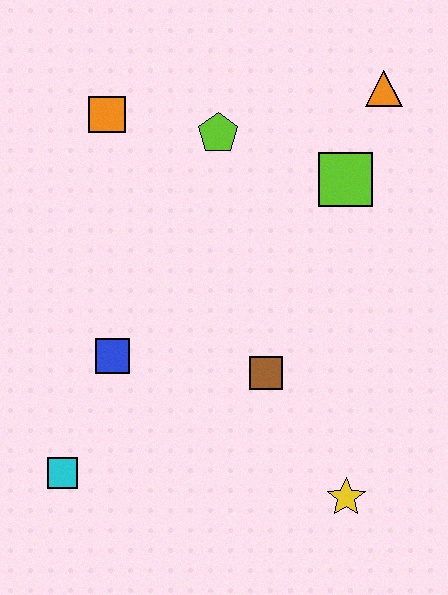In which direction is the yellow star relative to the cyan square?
The yellow star is to the right of the cyan square.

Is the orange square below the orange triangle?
Yes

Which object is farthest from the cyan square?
The orange triangle is farthest from the cyan square.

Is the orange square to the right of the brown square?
No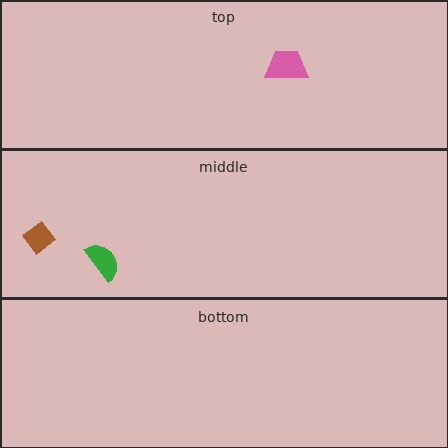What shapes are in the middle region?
The brown diamond, the green semicircle.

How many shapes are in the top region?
1.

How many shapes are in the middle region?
2.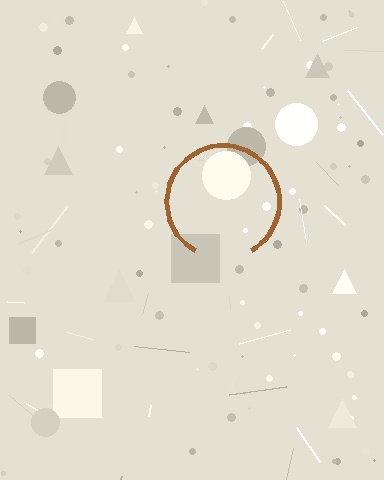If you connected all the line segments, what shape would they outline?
They would outline a circle.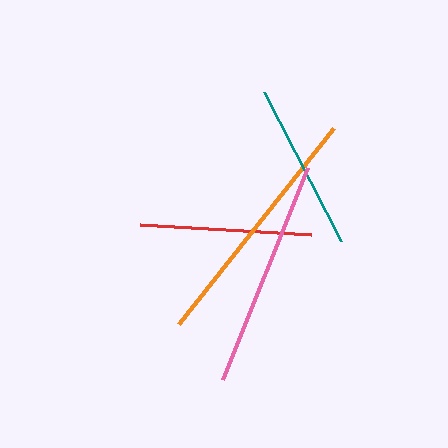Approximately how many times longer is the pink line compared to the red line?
The pink line is approximately 1.3 times the length of the red line.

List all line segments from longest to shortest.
From longest to shortest: orange, pink, red, teal.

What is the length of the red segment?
The red segment is approximately 172 pixels long.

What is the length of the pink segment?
The pink segment is approximately 228 pixels long.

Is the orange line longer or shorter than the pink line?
The orange line is longer than the pink line.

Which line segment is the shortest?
The teal line is the shortest at approximately 168 pixels.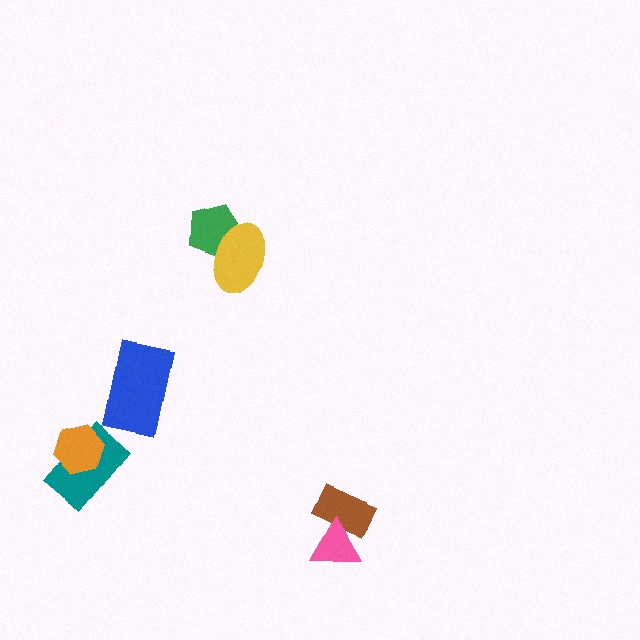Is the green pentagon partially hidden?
Yes, it is partially covered by another shape.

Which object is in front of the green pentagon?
The yellow ellipse is in front of the green pentagon.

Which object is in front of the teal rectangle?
The orange hexagon is in front of the teal rectangle.